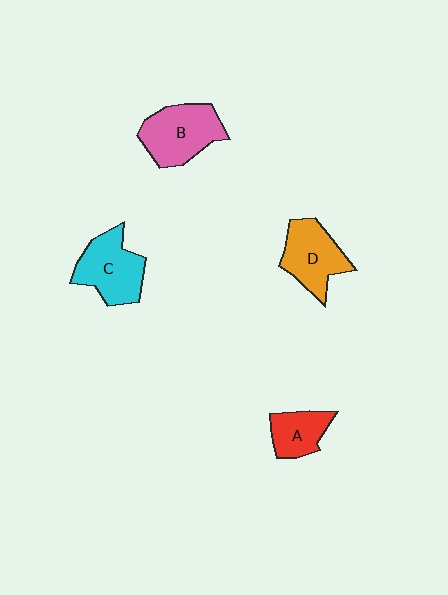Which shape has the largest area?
Shape B (pink).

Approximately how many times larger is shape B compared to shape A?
Approximately 1.6 times.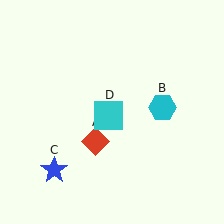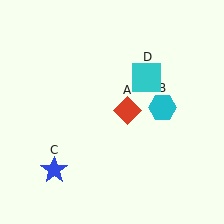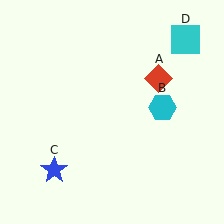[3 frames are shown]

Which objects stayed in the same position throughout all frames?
Cyan hexagon (object B) and blue star (object C) remained stationary.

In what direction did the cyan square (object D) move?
The cyan square (object D) moved up and to the right.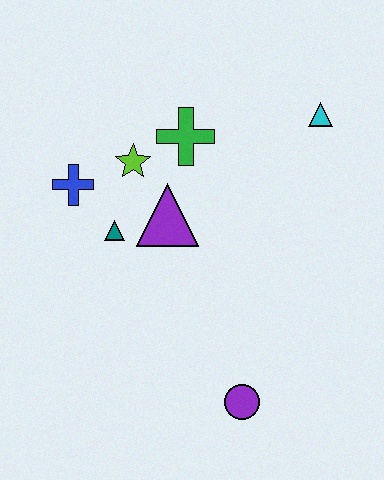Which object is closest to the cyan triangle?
The green cross is closest to the cyan triangle.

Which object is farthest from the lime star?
The purple circle is farthest from the lime star.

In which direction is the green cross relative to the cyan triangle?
The green cross is to the left of the cyan triangle.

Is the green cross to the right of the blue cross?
Yes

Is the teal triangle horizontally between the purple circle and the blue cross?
Yes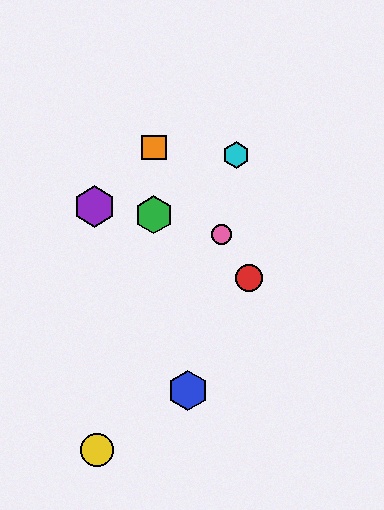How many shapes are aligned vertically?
2 shapes (the green hexagon, the orange square) are aligned vertically.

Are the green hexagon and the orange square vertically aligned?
Yes, both are at x≈154.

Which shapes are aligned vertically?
The green hexagon, the orange square are aligned vertically.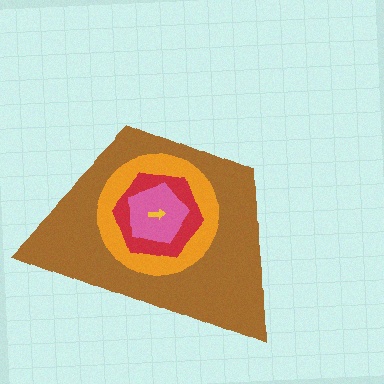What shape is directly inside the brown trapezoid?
The orange circle.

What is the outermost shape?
The brown trapezoid.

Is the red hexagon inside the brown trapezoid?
Yes.